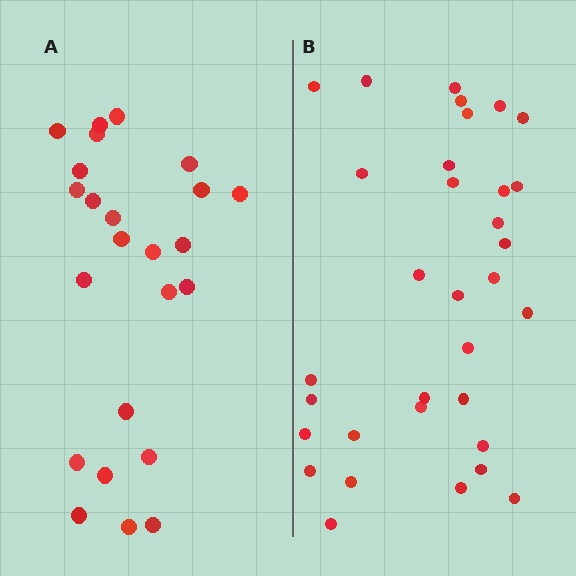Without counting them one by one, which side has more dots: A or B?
Region B (the right region) has more dots.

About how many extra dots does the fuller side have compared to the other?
Region B has roughly 8 or so more dots than region A.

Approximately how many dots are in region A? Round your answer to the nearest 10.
About 20 dots. (The exact count is 24, which rounds to 20.)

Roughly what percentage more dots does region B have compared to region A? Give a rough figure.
About 40% more.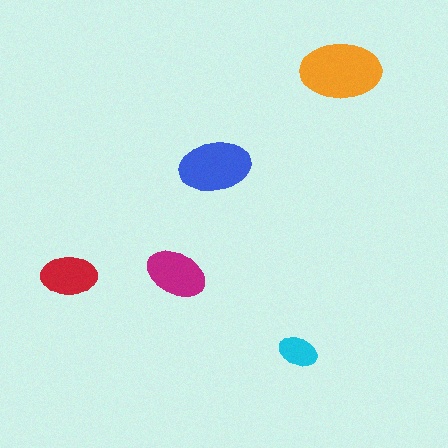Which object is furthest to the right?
The orange ellipse is rightmost.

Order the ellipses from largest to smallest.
the orange one, the blue one, the magenta one, the red one, the cyan one.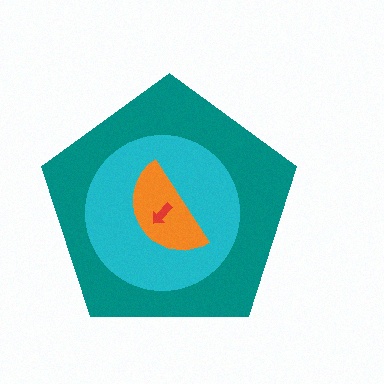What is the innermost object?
The red arrow.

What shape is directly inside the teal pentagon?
The cyan circle.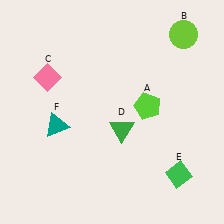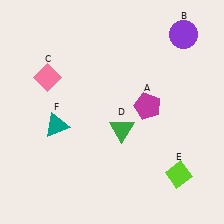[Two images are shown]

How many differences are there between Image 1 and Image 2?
There are 3 differences between the two images.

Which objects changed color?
A changed from lime to magenta. B changed from lime to purple. E changed from green to lime.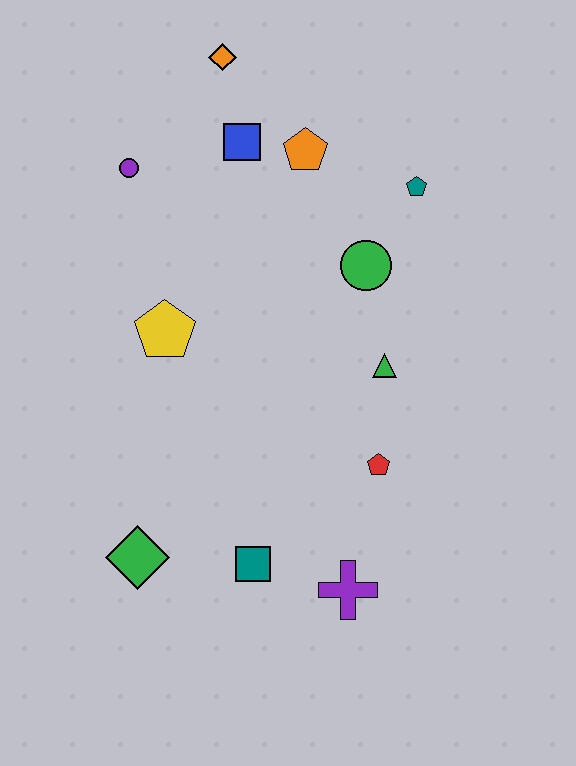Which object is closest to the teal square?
The purple cross is closest to the teal square.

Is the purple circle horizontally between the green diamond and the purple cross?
No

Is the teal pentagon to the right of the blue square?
Yes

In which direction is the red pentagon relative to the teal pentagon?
The red pentagon is below the teal pentagon.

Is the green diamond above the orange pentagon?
No